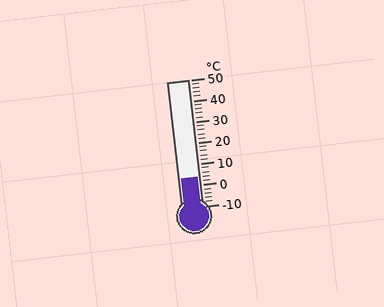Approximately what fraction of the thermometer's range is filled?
The thermometer is filled to approximately 25% of its range.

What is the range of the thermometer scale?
The thermometer scale ranges from -10°C to 50°C.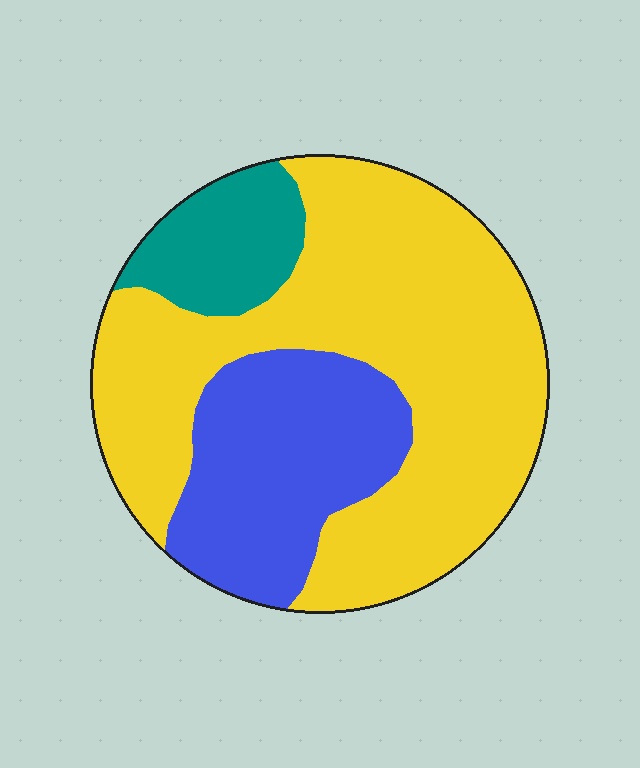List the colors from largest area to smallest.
From largest to smallest: yellow, blue, teal.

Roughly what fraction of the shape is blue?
Blue covers 26% of the shape.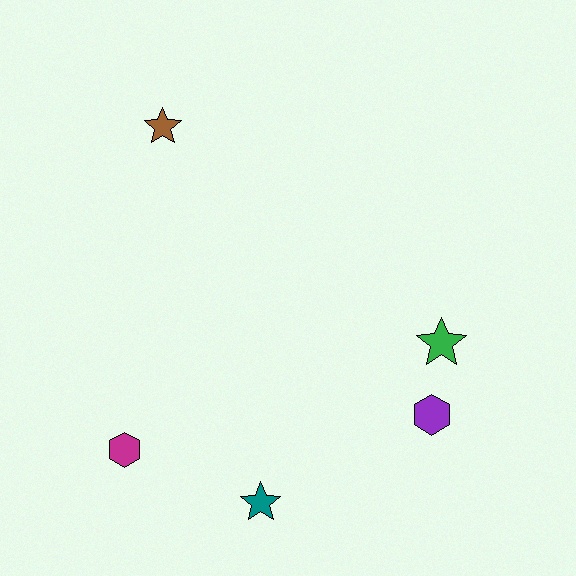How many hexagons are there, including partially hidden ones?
There are 2 hexagons.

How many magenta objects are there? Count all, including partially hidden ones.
There is 1 magenta object.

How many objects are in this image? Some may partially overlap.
There are 5 objects.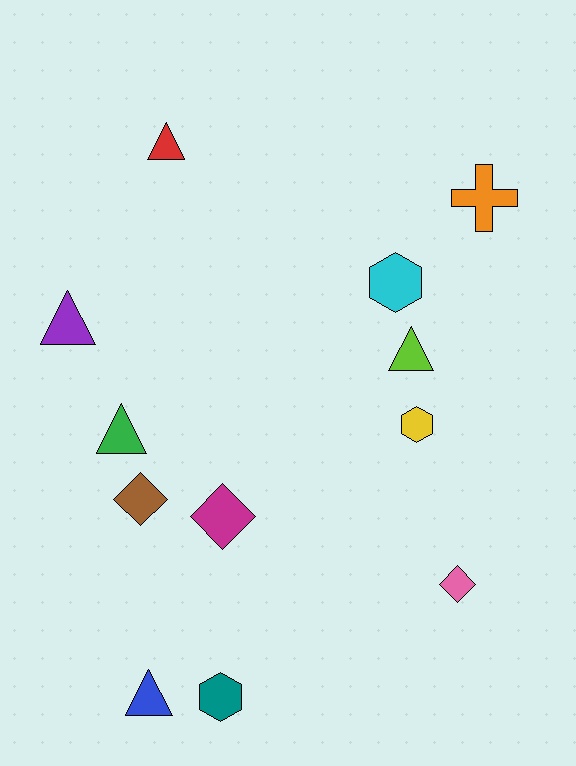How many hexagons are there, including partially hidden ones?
There are 3 hexagons.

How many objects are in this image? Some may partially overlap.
There are 12 objects.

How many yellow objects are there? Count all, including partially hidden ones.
There is 1 yellow object.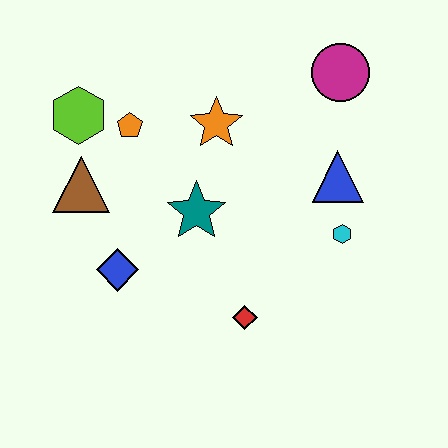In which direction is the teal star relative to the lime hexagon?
The teal star is to the right of the lime hexagon.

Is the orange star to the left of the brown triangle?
No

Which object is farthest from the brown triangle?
The magenta circle is farthest from the brown triangle.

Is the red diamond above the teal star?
No